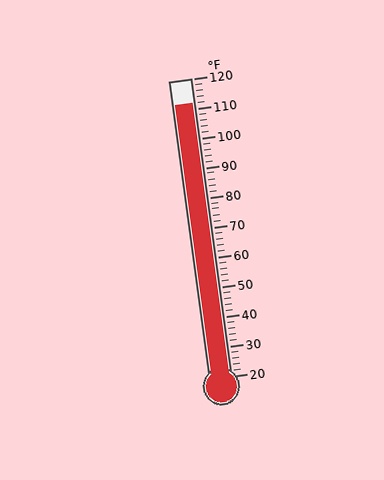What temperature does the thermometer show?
The thermometer shows approximately 112°F.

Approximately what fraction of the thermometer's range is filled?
The thermometer is filled to approximately 90% of its range.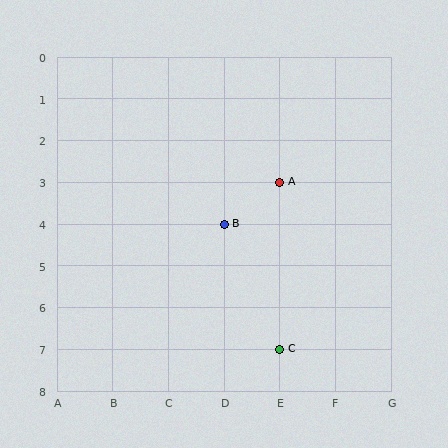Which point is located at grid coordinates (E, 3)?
Point A is at (E, 3).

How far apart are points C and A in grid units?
Points C and A are 4 rows apart.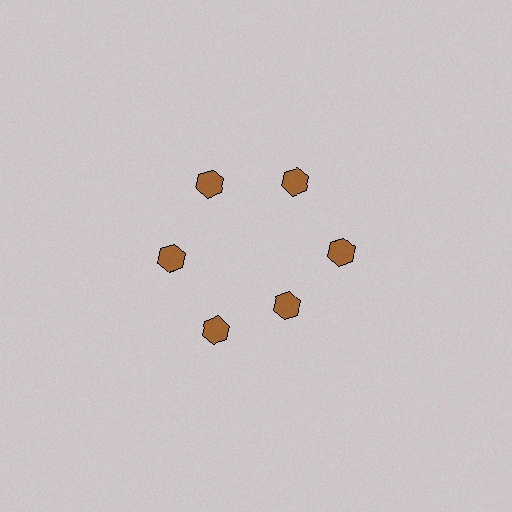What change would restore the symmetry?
The symmetry would be restored by moving it outward, back onto the ring so that all 6 hexagons sit at equal angles and equal distance from the center.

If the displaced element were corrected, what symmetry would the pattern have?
It would have 6-fold rotational symmetry — the pattern would map onto itself every 60 degrees.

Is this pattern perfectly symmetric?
No. The 6 brown hexagons are arranged in a ring, but one element near the 5 o'clock position is pulled inward toward the center, breaking the 6-fold rotational symmetry.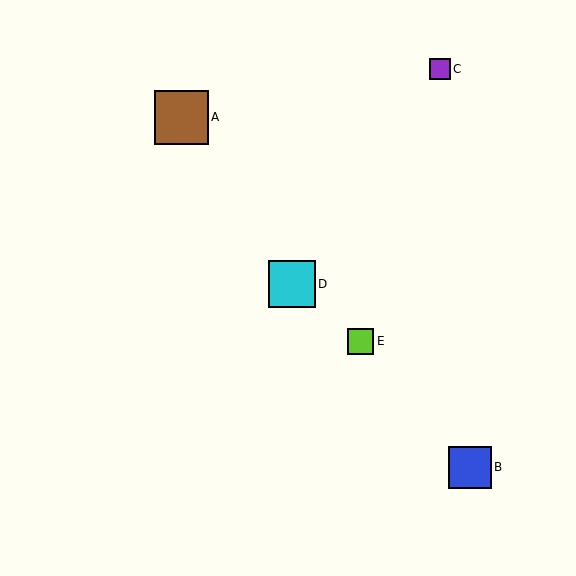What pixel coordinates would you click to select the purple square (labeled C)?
Click at (440, 69) to select the purple square C.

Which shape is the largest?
The brown square (labeled A) is the largest.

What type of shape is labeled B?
Shape B is a blue square.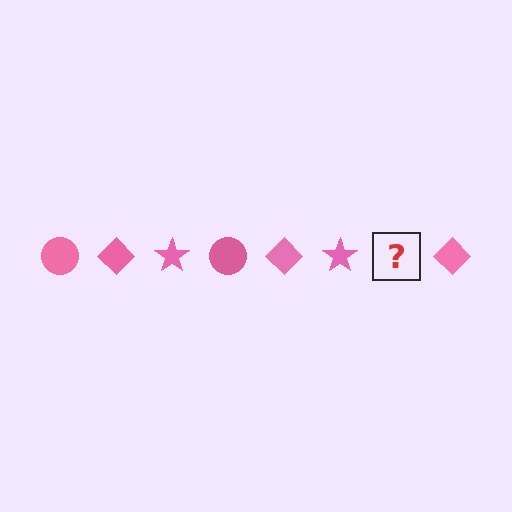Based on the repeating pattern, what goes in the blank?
The blank should be a pink circle.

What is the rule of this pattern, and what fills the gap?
The rule is that the pattern cycles through circle, diamond, star shapes in pink. The gap should be filled with a pink circle.